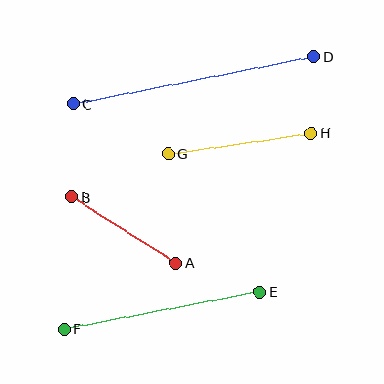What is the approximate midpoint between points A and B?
The midpoint is at approximately (124, 230) pixels.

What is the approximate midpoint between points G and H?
The midpoint is at approximately (240, 143) pixels.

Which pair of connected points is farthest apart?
Points C and D are farthest apart.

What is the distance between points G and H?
The distance is approximately 144 pixels.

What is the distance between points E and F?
The distance is approximately 199 pixels.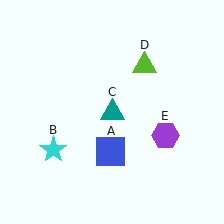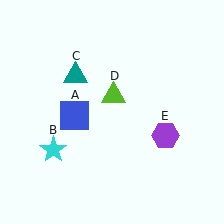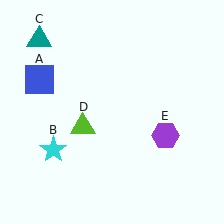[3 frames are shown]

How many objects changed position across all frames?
3 objects changed position: blue square (object A), teal triangle (object C), lime triangle (object D).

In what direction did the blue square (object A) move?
The blue square (object A) moved up and to the left.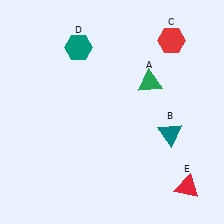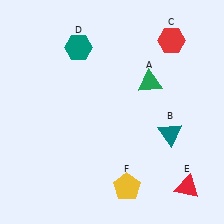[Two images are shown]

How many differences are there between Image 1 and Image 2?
There is 1 difference between the two images.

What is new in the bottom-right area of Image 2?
A yellow pentagon (F) was added in the bottom-right area of Image 2.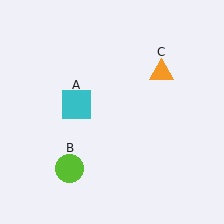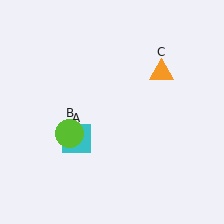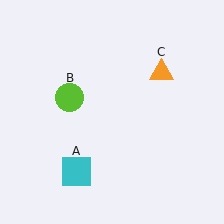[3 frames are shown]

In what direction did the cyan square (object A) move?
The cyan square (object A) moved down.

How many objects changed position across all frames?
2 objects changed position: cyan square (object A), lime circle (object B).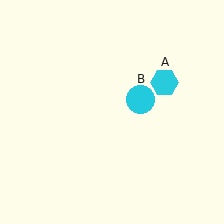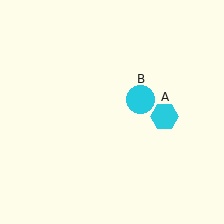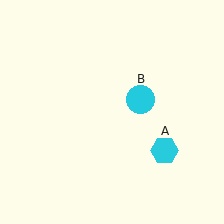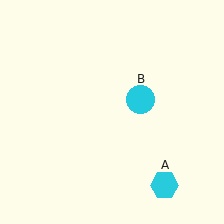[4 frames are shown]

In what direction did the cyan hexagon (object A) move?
The cyan hexagon (object A) moved down.